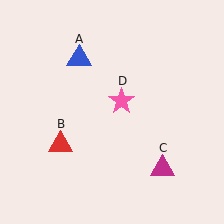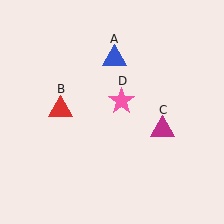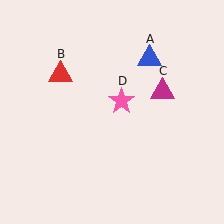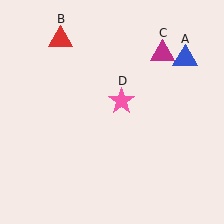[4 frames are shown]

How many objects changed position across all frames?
3 objects changed position: blue triangle (object A), red triangle (object B), magenta triangle (object C).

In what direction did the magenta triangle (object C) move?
The magenta triangle (object C) moved up.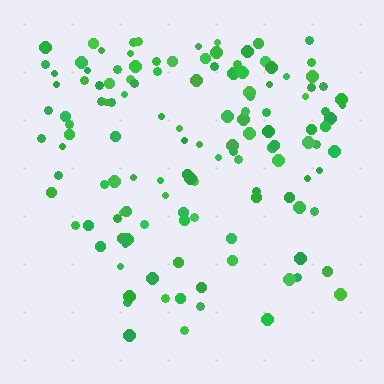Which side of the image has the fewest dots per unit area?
The bottom.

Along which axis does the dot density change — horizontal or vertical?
Vertical.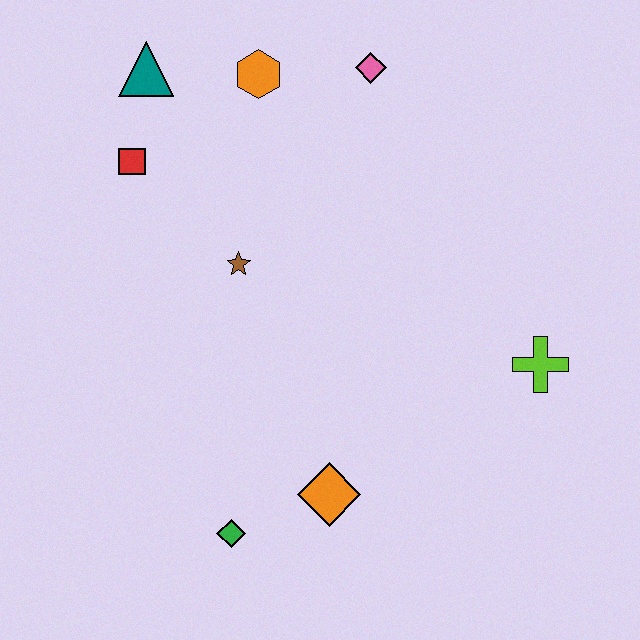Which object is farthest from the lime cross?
The teal triangle is farthest from the lime cross.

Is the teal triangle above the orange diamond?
Yes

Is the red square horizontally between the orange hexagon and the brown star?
No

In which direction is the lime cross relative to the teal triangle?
The lime cross is to the right of the teal triangle.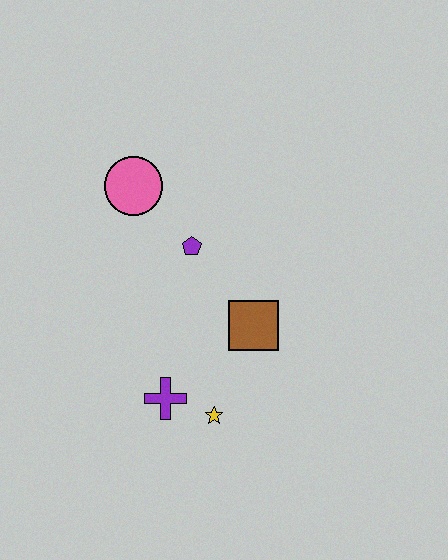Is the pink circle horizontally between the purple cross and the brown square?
No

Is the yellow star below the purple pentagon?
Yes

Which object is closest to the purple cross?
The yellow star is closest to the purple cross.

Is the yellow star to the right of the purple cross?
Yes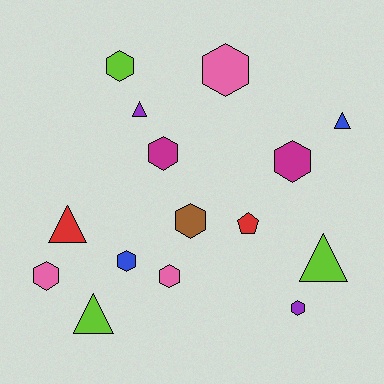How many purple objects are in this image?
There are 2 purple objects.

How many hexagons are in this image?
There are 9 hexagons.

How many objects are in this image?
There are 15 objects.